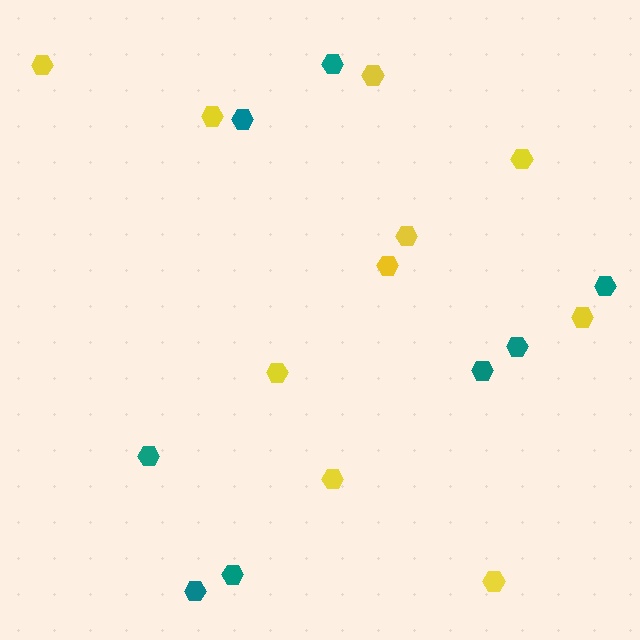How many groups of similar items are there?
There are 2 groups: one group of yellow hexagons (10) and one group of teal hexagons (8).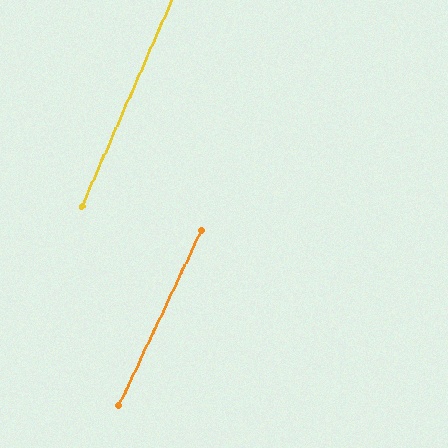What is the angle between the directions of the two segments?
Approximately 2 degrees.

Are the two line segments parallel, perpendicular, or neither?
Parallel — their directions differ by only 1.9°.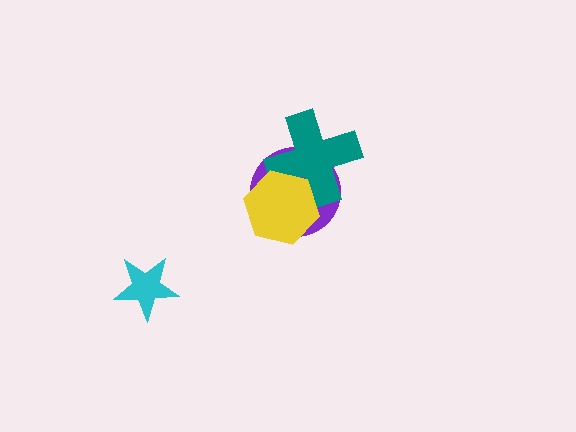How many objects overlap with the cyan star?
0 objects overlap with the cyan star.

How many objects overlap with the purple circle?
2 objects overlap with the purple circle.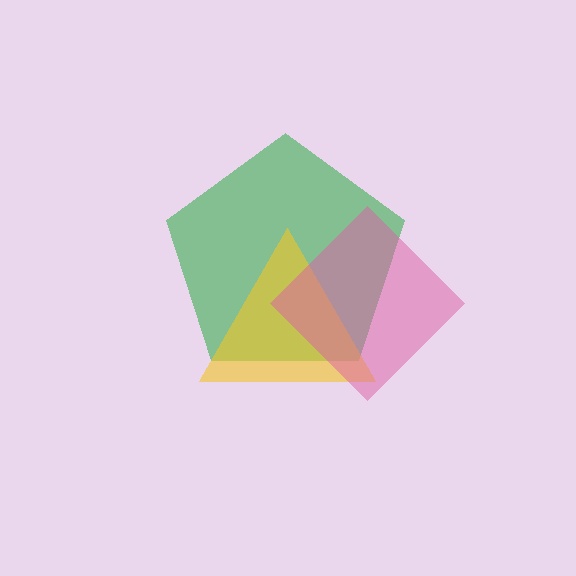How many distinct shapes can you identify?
There are 3 distinct shapes: a green pentagon, a yellow triangle, a pink diamond.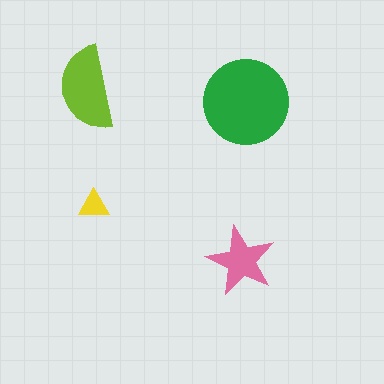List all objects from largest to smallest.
The green circle, the lime semicircle, the pink star, the yellow triangle.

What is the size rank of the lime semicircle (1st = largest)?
2nd.